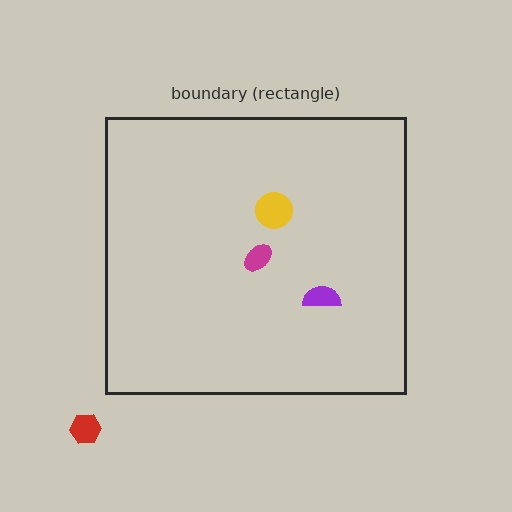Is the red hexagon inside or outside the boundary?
Outside.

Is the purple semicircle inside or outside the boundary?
Inside.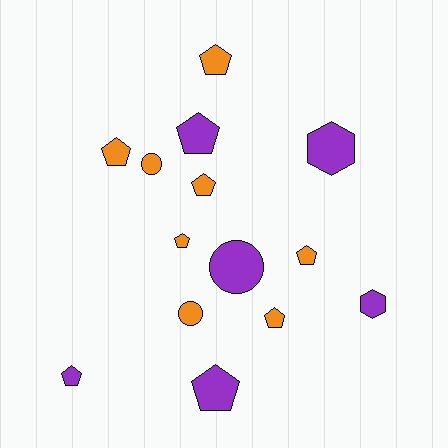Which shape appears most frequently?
Pentagon, with 9 objects.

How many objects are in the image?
There are 14 objects.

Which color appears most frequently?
Orange, with 8 objects.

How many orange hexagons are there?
There are no orange hexagons.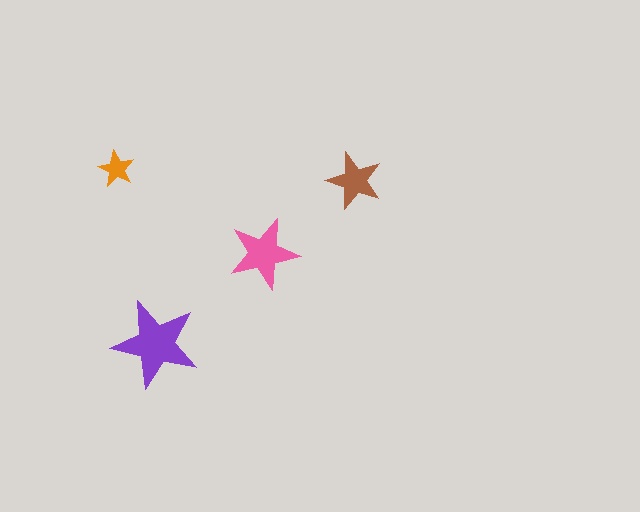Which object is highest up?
The orange star is topmost.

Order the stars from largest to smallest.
the purple one, the pink one, the brown one, the orange one.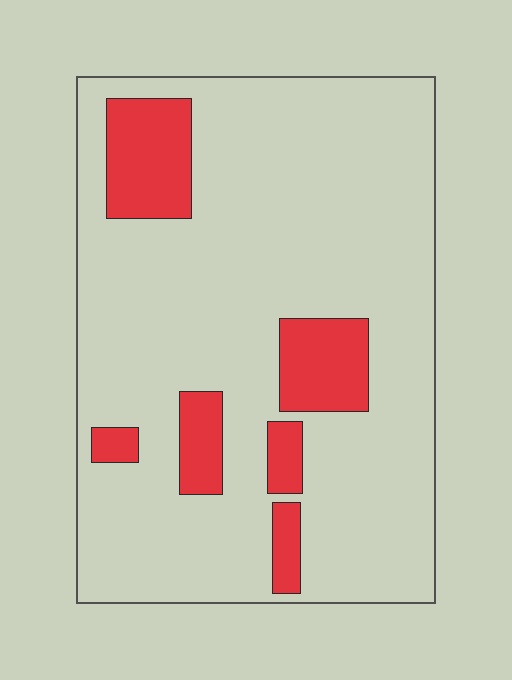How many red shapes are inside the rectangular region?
6.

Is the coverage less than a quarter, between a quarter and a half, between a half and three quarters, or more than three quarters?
Less than a quarter.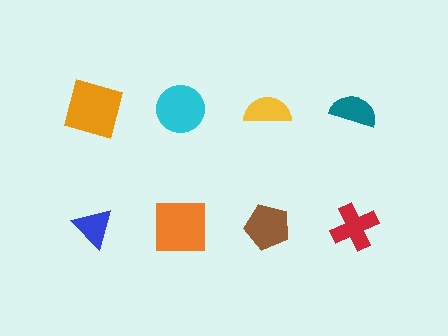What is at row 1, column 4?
A teal semicircle.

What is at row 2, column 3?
A brown pentagon.